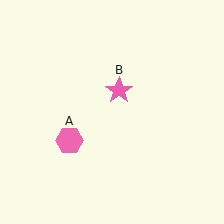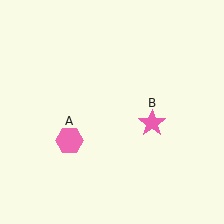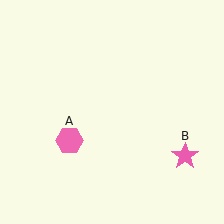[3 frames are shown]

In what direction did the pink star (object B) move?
The pink star (object B) moved down and to the right.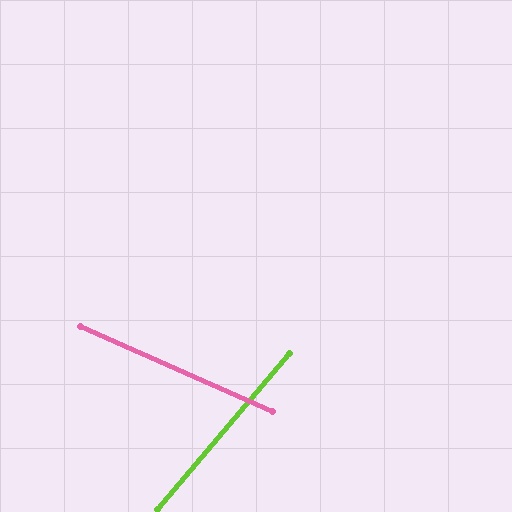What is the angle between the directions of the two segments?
Approximately 73 degrees.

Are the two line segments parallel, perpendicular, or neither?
Neither parallel nor perpendicular — they differ by about 73°.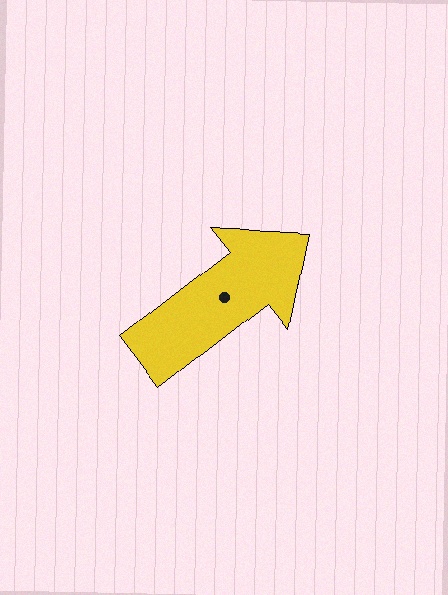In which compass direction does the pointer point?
Northeast.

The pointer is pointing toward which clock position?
Roughly 2 o'clock.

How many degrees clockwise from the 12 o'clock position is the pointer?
Approximately 52 degrees.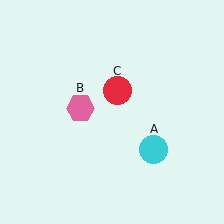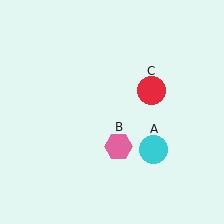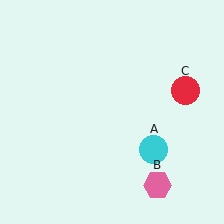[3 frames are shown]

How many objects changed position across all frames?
2 objects changed position: pink hexagon (object B), red circle (object C).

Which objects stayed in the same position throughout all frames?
Cyan circle (object A) remained stationary.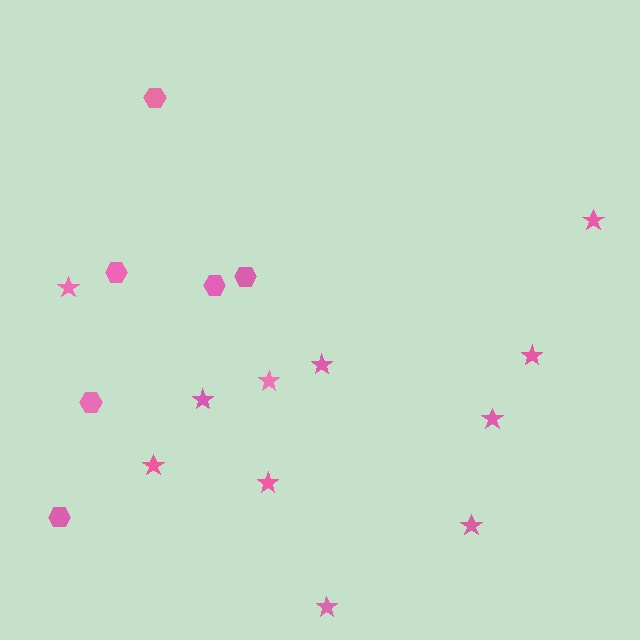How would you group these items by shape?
There are 2 groups: one group of hexagons (6) and one group of stars (11).